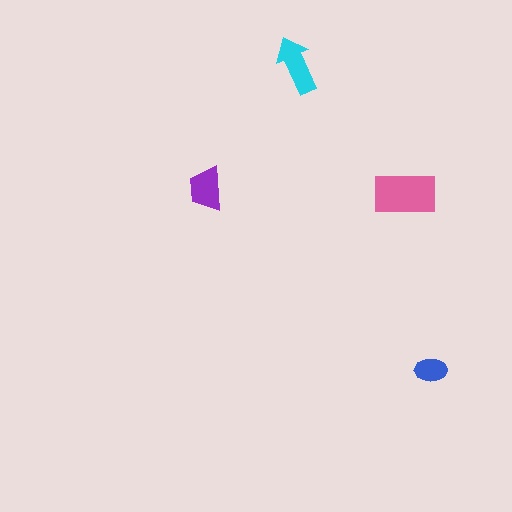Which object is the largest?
The pink rectangle.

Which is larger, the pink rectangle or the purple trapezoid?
The pink rectangle.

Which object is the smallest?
The blue ellipse.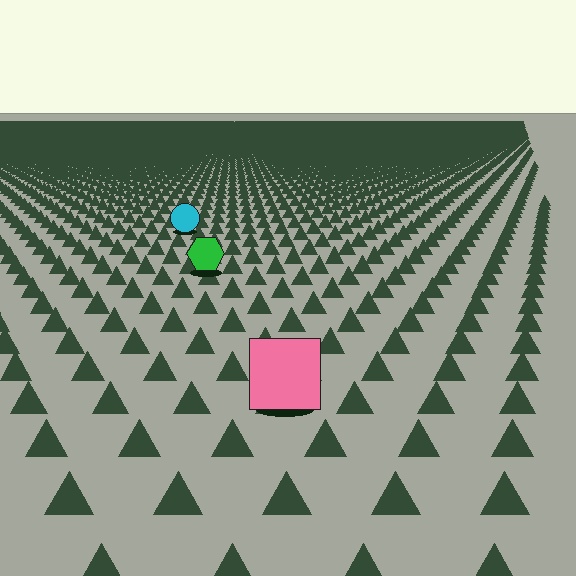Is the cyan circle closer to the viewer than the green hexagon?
No. The green hexagon is closer — you can tell from the texture gradient: the ground texture is coarser near it.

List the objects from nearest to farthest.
From nearest to farthest: the pink square, the green hexagon, the cyan circle.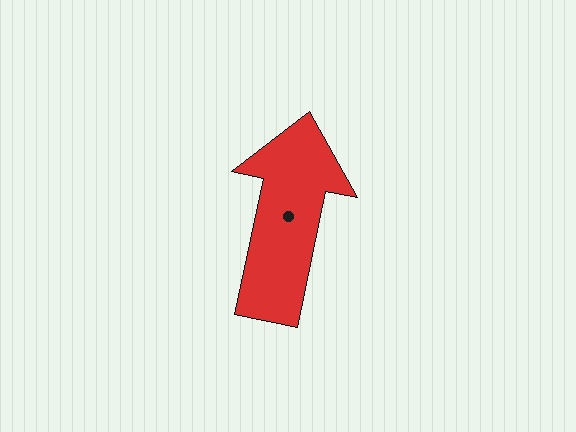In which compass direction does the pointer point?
North.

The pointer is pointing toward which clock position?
Roughly 12 o'clock.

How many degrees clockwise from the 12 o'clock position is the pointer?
Approximately 12 degrees.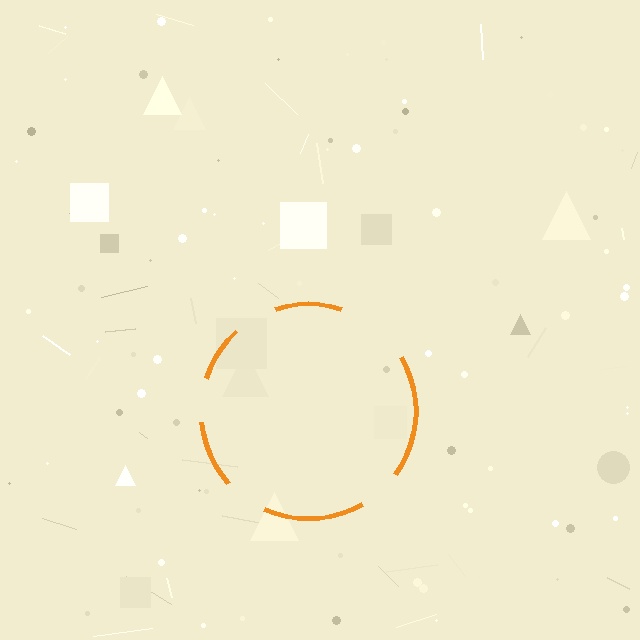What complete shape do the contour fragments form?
The contour fragments form a circle.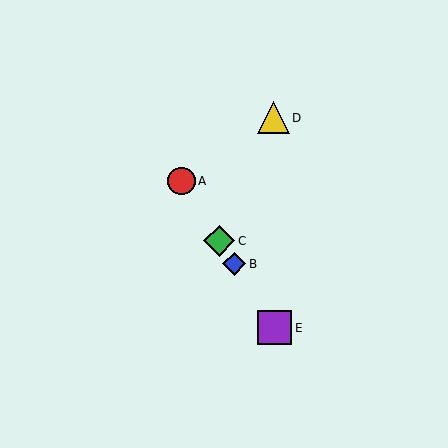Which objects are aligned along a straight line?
Objects A, B, C, E are aligned along a straight line.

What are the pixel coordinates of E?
Object E is at (275, 328).